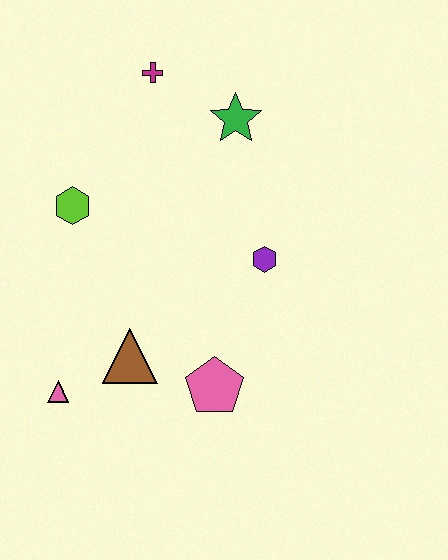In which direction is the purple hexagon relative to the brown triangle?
The purple hexagon is to the right of the brown triangle.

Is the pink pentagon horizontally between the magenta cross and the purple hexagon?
Yes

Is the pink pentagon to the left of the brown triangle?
No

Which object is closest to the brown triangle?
The pink triangle is closest to the brown triangle.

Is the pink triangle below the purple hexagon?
Yes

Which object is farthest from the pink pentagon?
The magenta cross is farthest from the pink pentagon.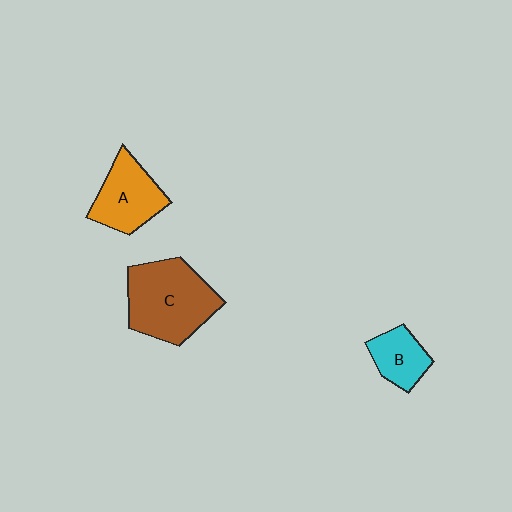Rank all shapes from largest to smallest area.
From largest to smallest: C (brown), A (orange), B (cyan).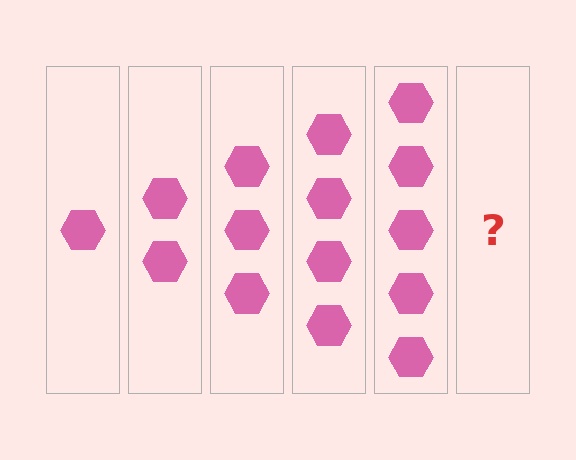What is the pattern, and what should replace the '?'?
The pattern is that each step adds one more hexagon. The '?' should be 6 hexagons.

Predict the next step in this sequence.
The next step is 6 hexagons.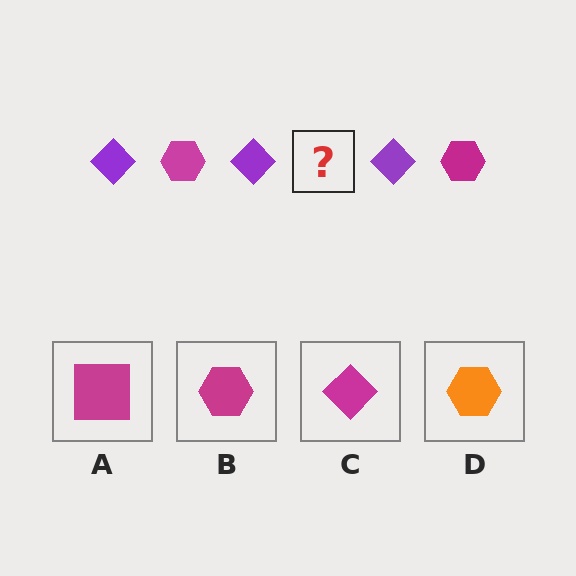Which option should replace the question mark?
Option B.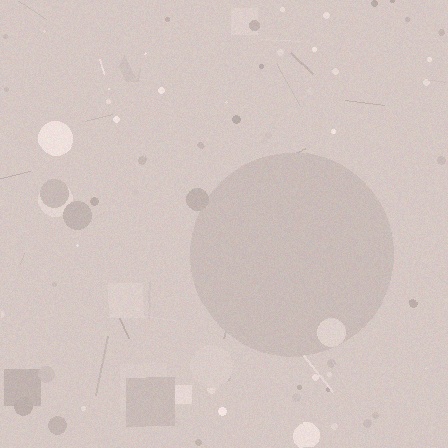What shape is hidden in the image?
A circle is hidden in the image.